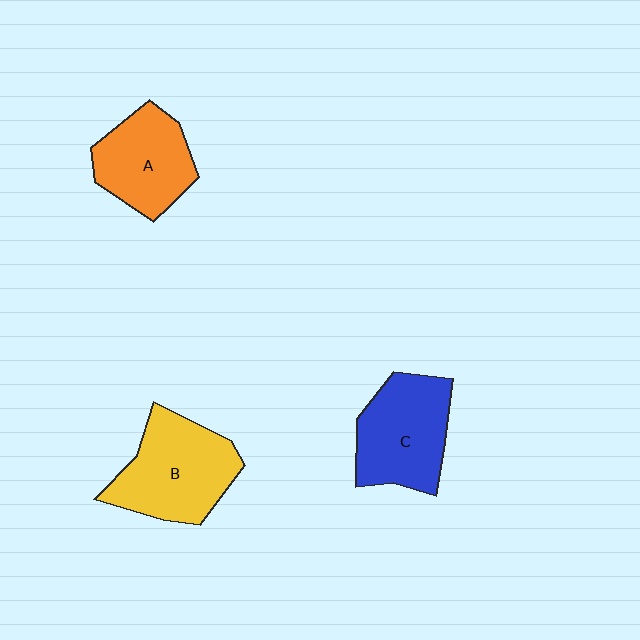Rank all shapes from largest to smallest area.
From largest to smallest: B (yellow), C (blue), A (orange).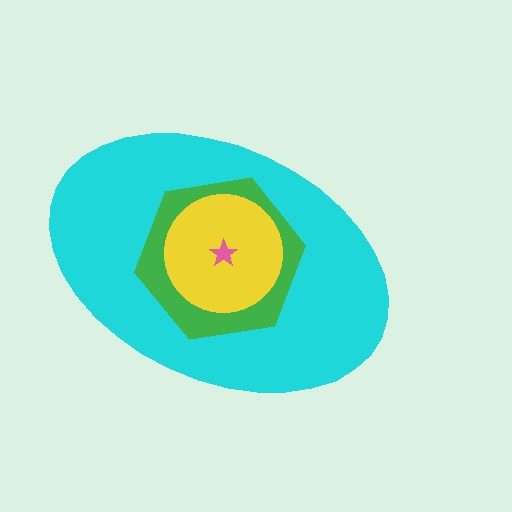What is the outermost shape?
The cyan ellipse.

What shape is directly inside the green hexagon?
The yellow circle.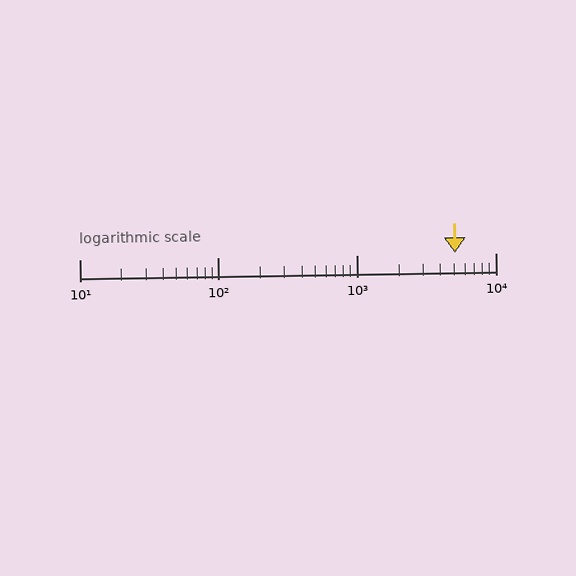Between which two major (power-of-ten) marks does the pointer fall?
The pointer is between 1000 and 10000.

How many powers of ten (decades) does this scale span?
The scale spans 3 decades, from 10 to 10000.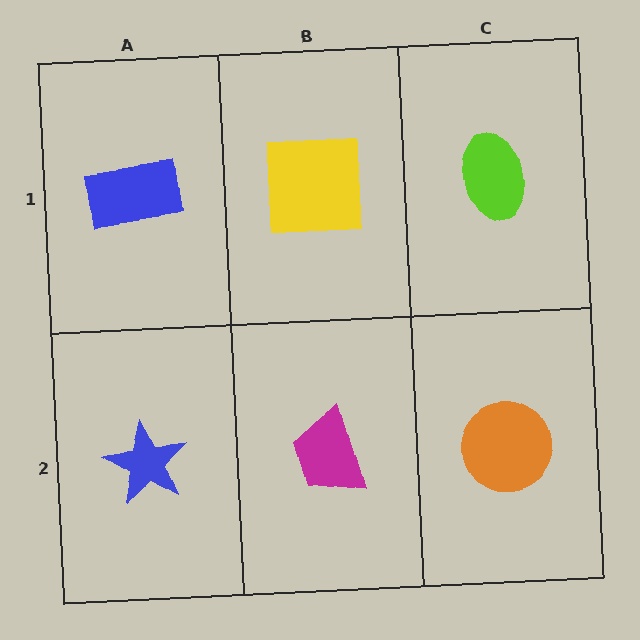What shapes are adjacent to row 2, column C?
A lime ellipse (row 1, column C), a magenta trapezoid (row 2, column B).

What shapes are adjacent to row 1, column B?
A magenta trapezoid (row 2, column B), a blue rectangle (row 1, column A), a lime ellipse (row 1, column C).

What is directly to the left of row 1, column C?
A yellow square.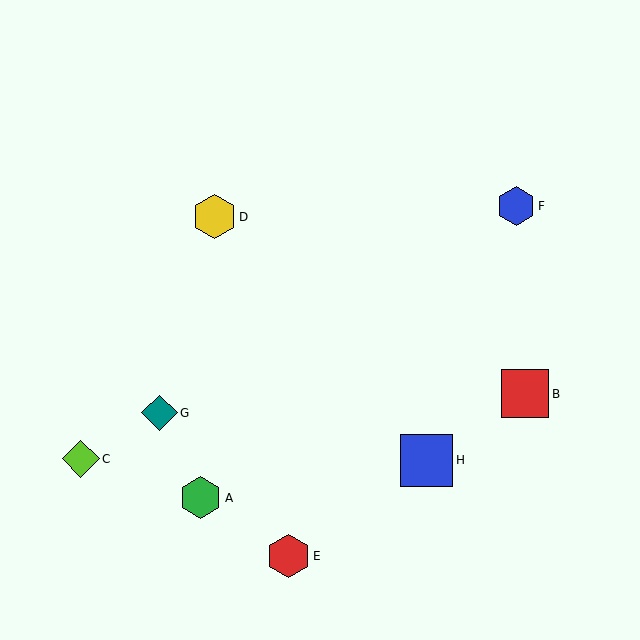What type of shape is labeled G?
Shape G is a teal diamond.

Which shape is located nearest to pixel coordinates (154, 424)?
The teal diamond (labeled G) at (160, 413) is nearest to that location.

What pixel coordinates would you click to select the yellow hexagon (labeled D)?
Click at (215, 217) to select the yellow hexagon D.